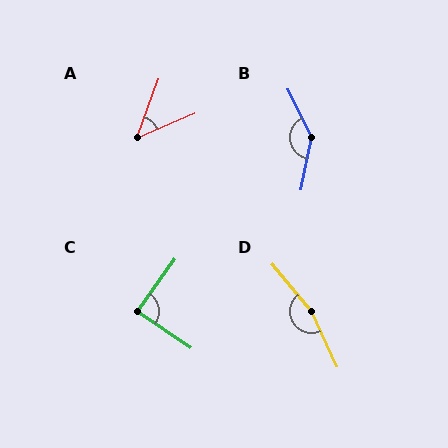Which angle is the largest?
D, at approximately 165 degrees.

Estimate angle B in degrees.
Approximately 143 degrees.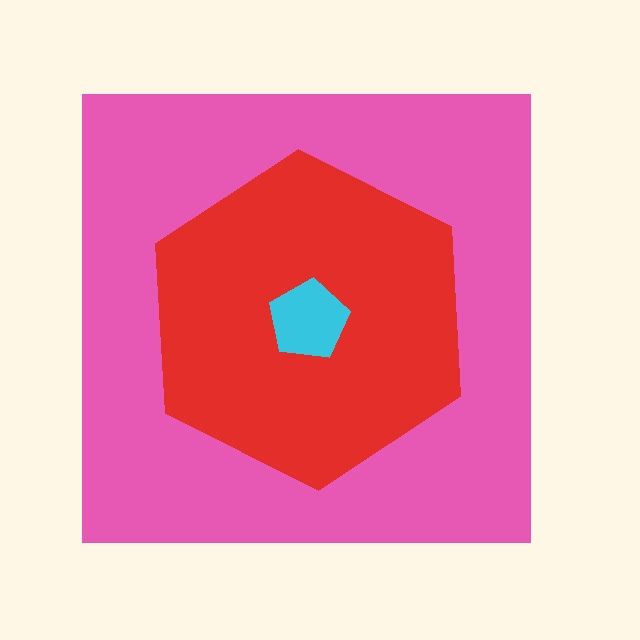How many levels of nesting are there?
3.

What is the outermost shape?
The pink square.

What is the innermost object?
The cyan pentagon.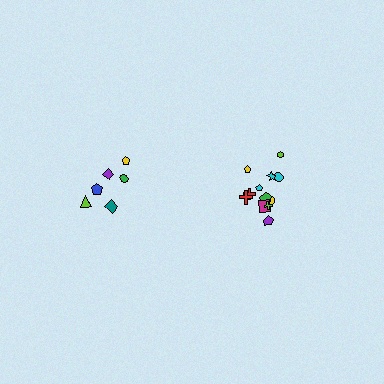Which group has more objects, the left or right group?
The right group.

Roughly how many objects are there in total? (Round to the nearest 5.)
Roughly 20 objects in total.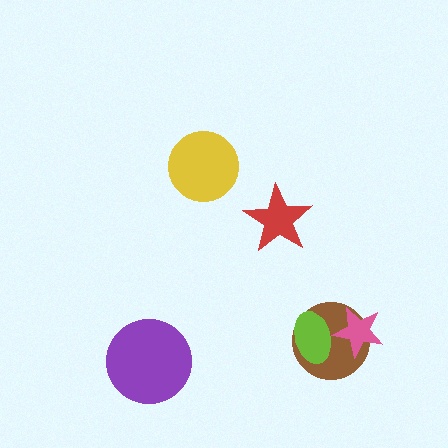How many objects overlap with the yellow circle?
0 objects overlap with the yellow circle.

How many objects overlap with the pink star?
2 objects overlap with the pink star.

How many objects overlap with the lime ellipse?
2 objects overlap with the lime ellipse.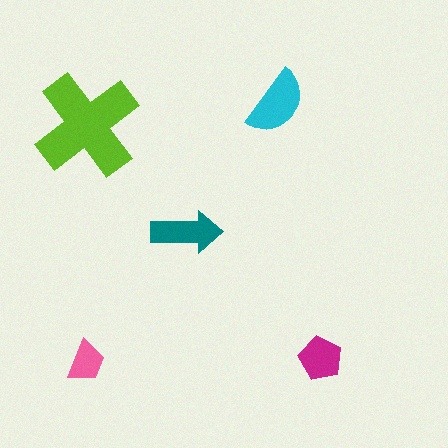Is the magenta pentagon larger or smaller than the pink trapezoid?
Larger.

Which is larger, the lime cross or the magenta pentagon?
The lime cross.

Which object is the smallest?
The pink trapezoid.